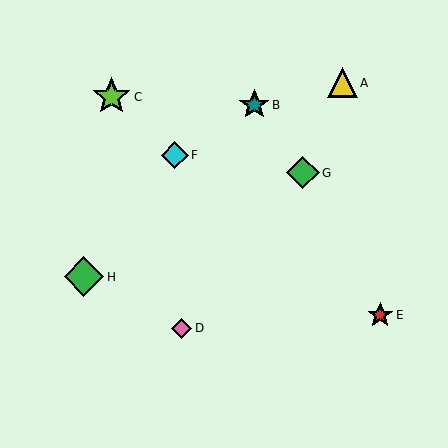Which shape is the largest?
The green diamond (labeled H) is the largest.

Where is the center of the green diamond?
The center of the green diamond is at (303, 173).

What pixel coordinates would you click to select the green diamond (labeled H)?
Click at (84, 277) to select the green diamond H.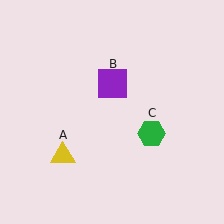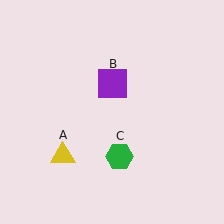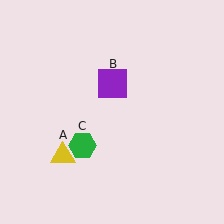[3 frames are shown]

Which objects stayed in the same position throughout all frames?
Yellow triangle (object A) and purple square (object B) remained stationary.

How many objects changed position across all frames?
1 object changed position: green hexagon (object C).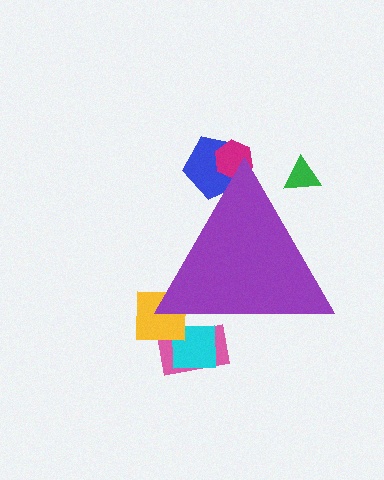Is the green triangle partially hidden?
Yes, the green triangle is partially hidden behind the purple triangle.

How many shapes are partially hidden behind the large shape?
6 shapes are partially hidden.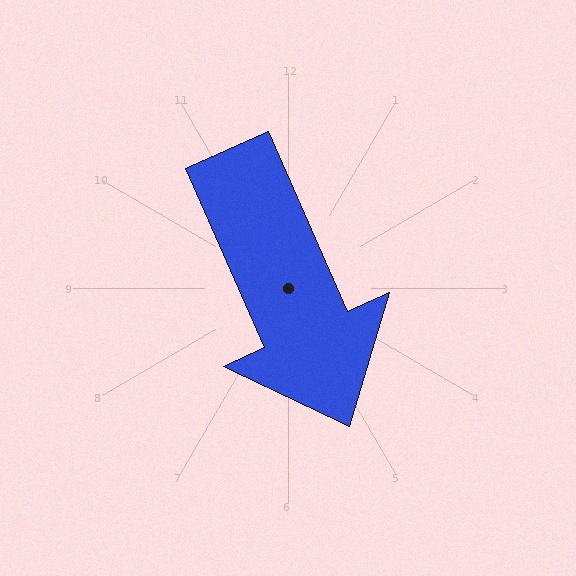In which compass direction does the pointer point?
Southeast.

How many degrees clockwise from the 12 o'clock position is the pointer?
Approximately 156 degrees.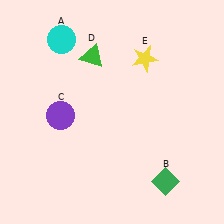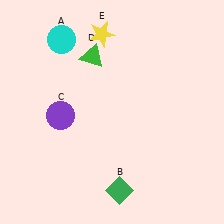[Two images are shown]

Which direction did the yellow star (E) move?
The yellow star (E) moved left.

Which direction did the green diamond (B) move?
The green diamond (B) moved left.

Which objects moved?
The objects that moved are: the green diamond (B), the yellow star (E).